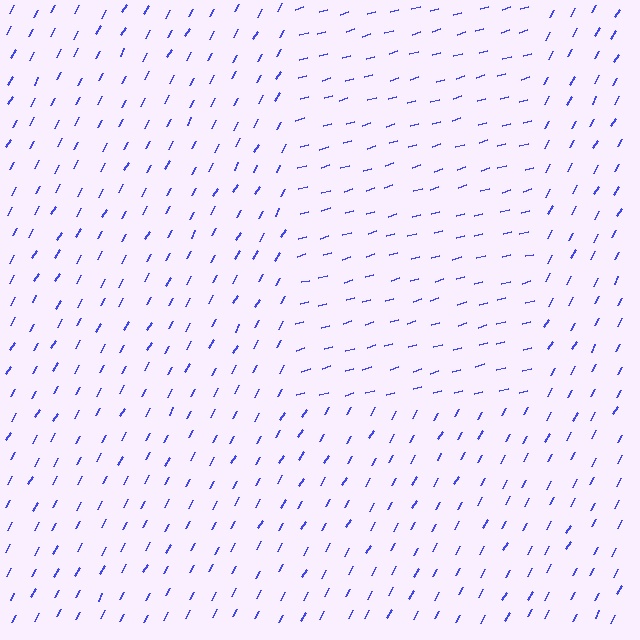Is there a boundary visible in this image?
Yes, there is a texture boundary formed by a change in line orientation.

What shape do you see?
I see a rectangle.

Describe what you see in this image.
The image is filled with small blue line segments. A rectangle region in the image has lines oriented differently from the surrounding lines, creating a visible texture boundary.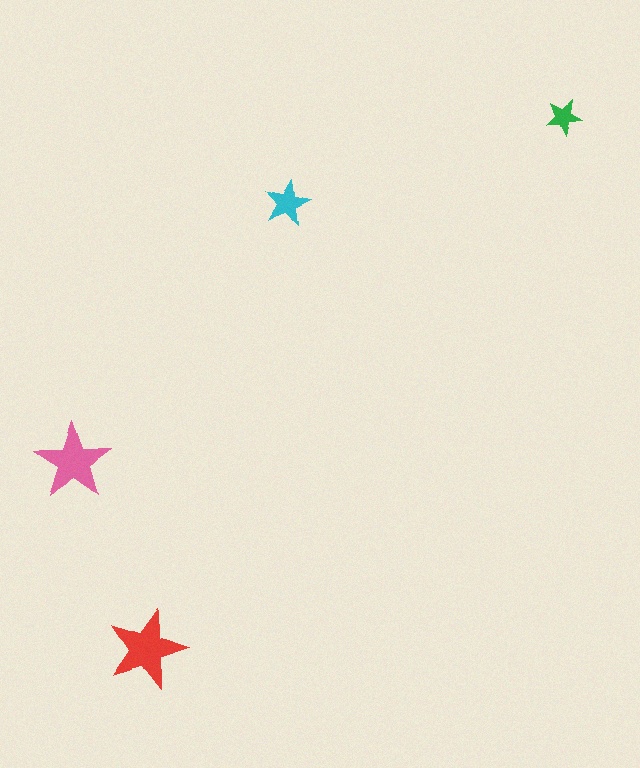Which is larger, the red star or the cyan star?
The red one.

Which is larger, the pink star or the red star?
The red one.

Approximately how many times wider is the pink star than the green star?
About 2 times wider.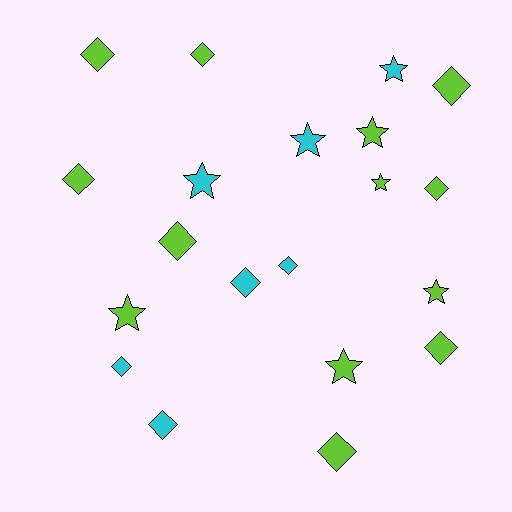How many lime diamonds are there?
There are 8 lime diamonds.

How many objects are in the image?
There are 20 objects.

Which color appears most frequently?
Lime, with 13 objects.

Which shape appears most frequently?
Diamond, with 12 objects.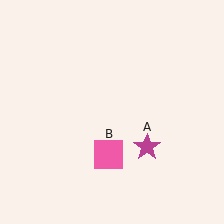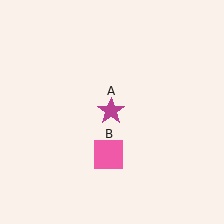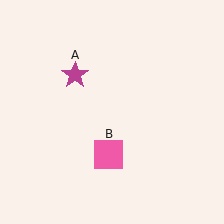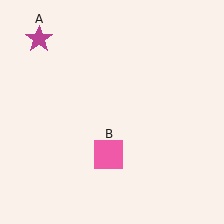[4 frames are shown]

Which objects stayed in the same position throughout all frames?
Pink square (object B) remained stationary.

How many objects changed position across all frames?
1 object changed position: magenta star (object A).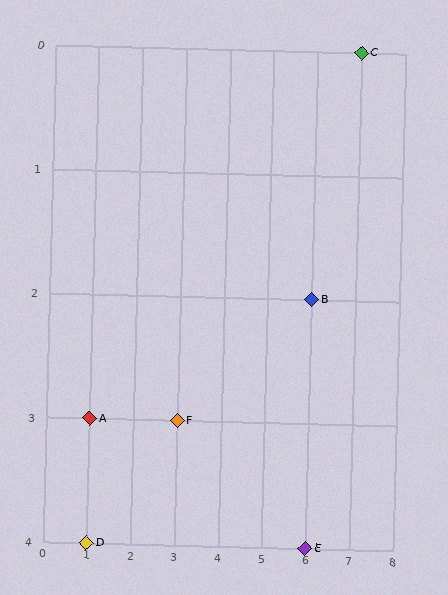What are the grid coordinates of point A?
Point A is at grid coordinates (1, 3).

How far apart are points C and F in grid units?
Points C and F are 4 columns and 3 rows apart (about 5.0 grid units diagonally).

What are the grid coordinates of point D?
Point D is at grid coordinates (1, 4).